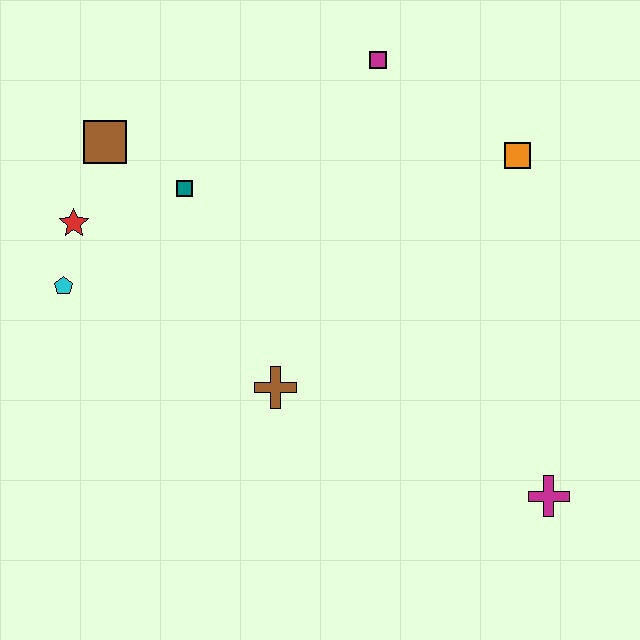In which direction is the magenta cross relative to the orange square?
The magenta cross is below the orange square.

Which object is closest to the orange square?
The magenta square is closest to the orange square.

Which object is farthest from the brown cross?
The magenta square is farthest from the brown cross.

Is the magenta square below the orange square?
No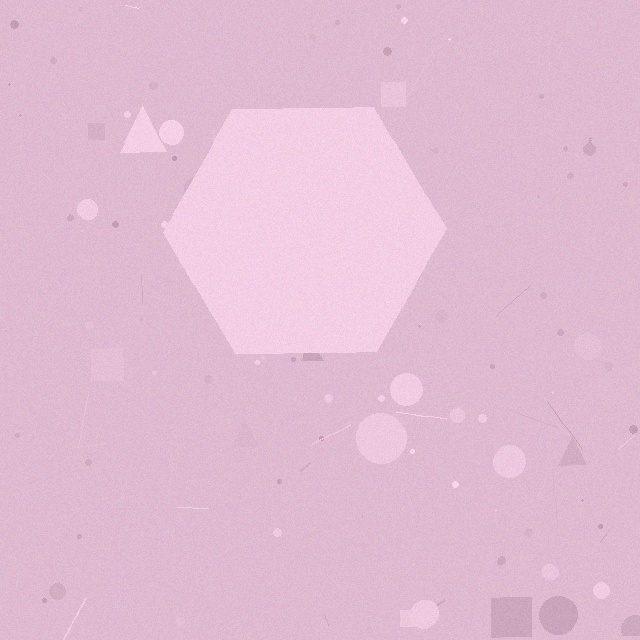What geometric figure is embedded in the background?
A hexagon is embedded in the background.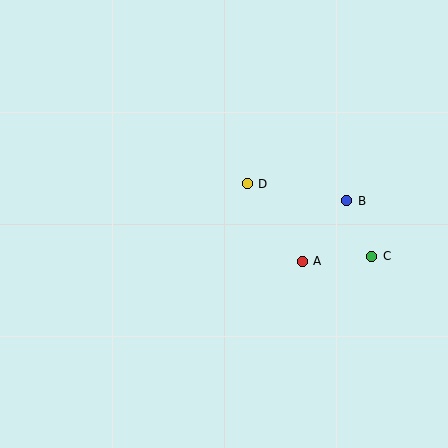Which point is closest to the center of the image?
Point D at (247, 184) is closest to the center.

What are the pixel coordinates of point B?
Point B is at (347, 201).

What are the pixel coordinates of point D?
Point D is at (247, 184).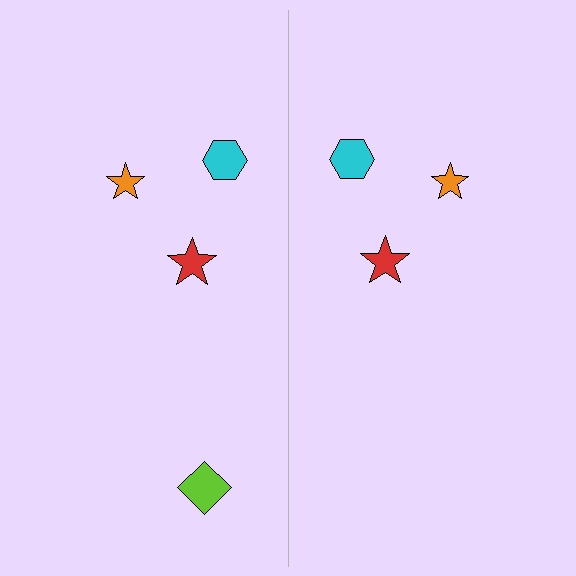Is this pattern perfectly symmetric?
No, the pattern is not perfectly symmetric. A lime diamond is missing from the right side.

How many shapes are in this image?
There are 7 shapes in this image.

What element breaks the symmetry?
A lime diamond is missing from the right side.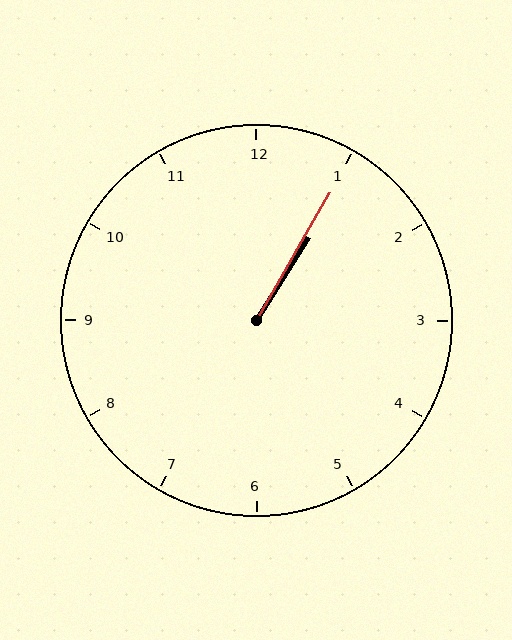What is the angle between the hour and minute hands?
Approximately 2 degrees.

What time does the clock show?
1:05.